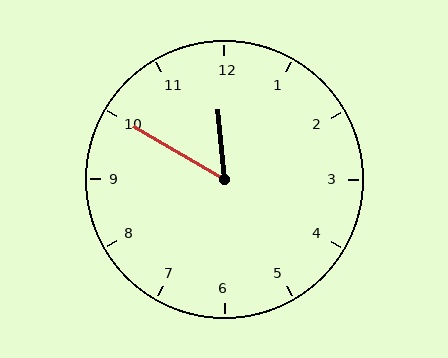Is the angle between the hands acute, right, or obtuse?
It is acute.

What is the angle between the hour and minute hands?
Approximately 55 degrees.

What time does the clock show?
11:50.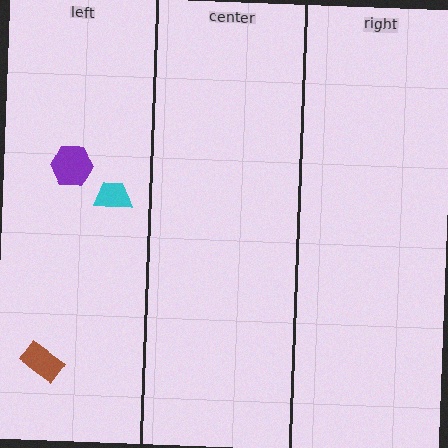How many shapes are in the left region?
3.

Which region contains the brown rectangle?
The left region.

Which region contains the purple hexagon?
The left region.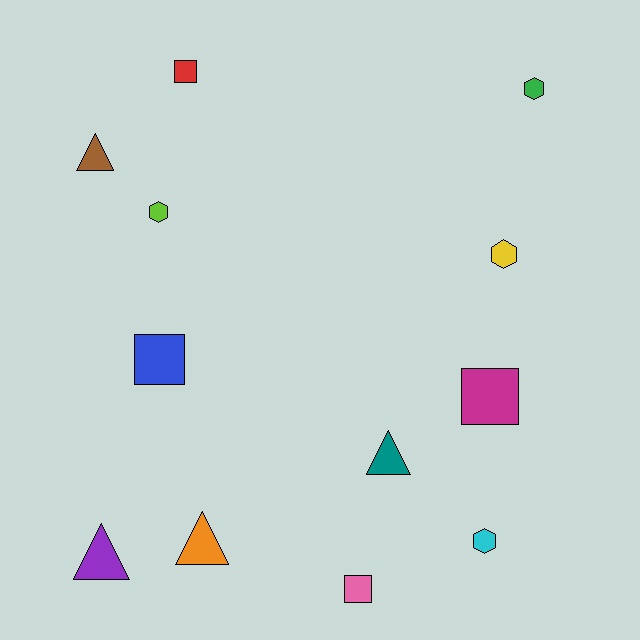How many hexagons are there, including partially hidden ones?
There are 4 hexagons.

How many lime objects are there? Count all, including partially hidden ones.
There is 1 lime object.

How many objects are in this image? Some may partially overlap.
There are 12 objects.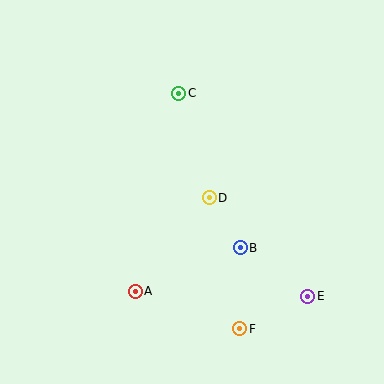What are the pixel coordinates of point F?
Point F is at (240, 329).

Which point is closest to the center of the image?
Point D at (209, 198) is closest to the center.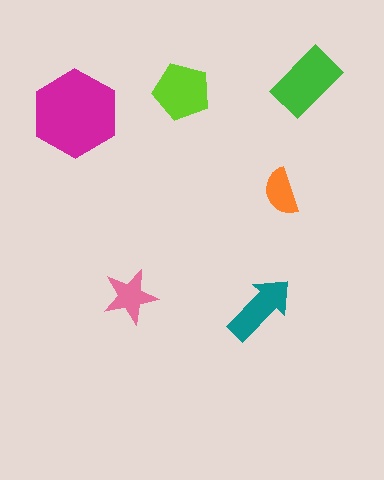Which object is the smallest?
The orange semicircle.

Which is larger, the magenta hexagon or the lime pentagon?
The magenta hexagon.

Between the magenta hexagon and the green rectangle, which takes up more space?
The magenta hexagon.